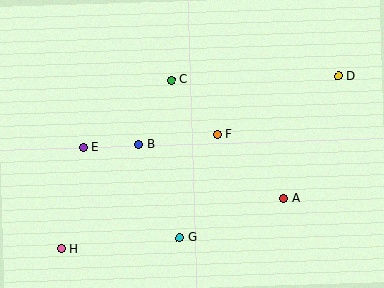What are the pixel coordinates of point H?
Point H is at (61, 249).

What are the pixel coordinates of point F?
Point F is at (217, 134).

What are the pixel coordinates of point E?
Point E is at (83, 148).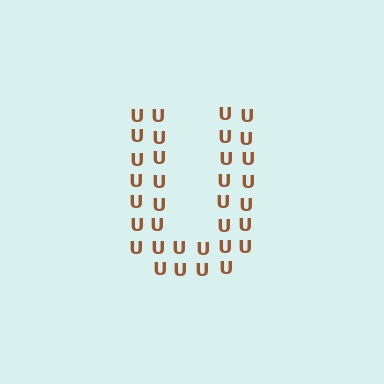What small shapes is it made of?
It is made of small letter U's.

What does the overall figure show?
The overall figure shows the letter U.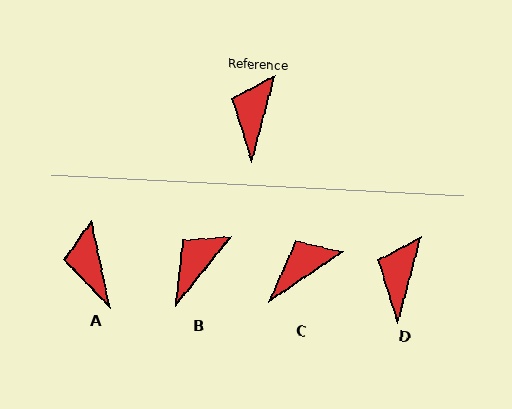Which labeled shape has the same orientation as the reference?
D.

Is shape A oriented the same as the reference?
No, it is off by about 27 degrees.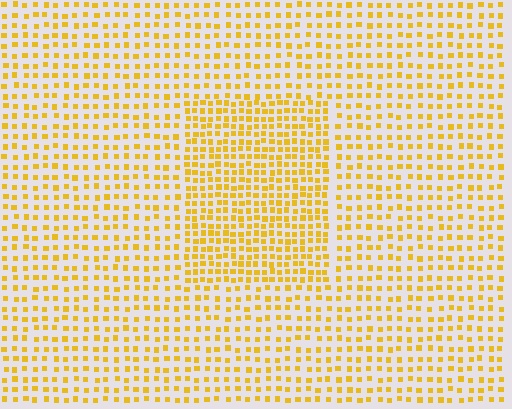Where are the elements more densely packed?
The elements are more densely packed inside the rectangle boundary.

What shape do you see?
I see a rectangle.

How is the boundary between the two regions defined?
The boundary is defined by a change in element density (approximately 1.7x ratio). All elements are the same color, size, and shape.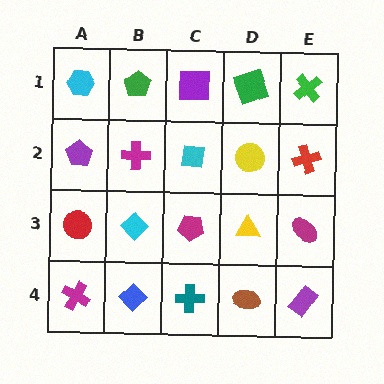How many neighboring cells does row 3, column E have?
3.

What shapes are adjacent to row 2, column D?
A green square (row 1, column D), a yellow triangle (row 3, column D), a cyan square (row 2, column C), a red cross (row 2, column E).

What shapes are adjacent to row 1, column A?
A purple pentagon (row 2, column A), a green pentagon (row 1, column B).